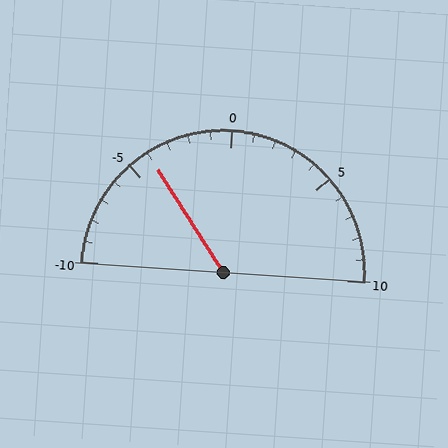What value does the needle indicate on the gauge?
The needle indicates approximately -4.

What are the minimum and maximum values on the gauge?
The gauge ranges from -10 to 10.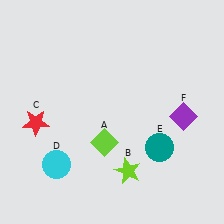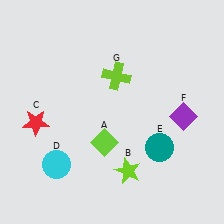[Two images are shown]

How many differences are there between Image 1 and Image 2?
There is 1 difference between the two images.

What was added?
A lime cross (G) was added in Image 2.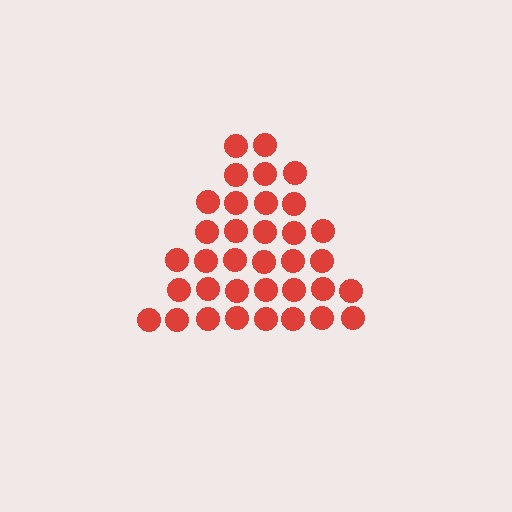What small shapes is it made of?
It is made of small circles.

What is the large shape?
The large shape is a triangle.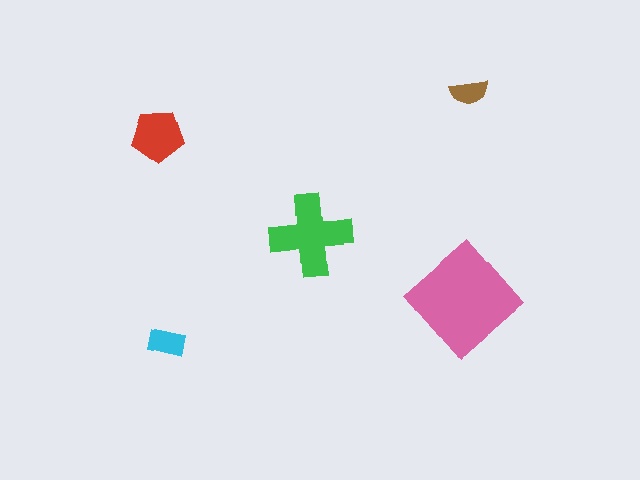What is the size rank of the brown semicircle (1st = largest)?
5th.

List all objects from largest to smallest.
The pink diamond, the green cross, the red pentagon, the cyan rectangle, the brown semicircle.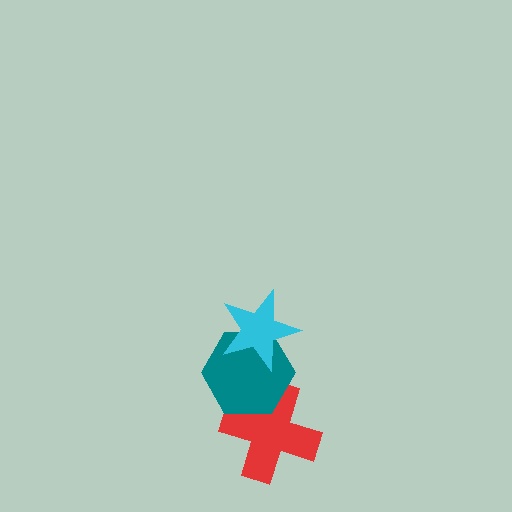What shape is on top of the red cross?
The teal hexagon is on top of the red cross.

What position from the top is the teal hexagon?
The teal hexagon is 2nd from the top.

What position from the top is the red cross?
The red cross is 3rd from the top.